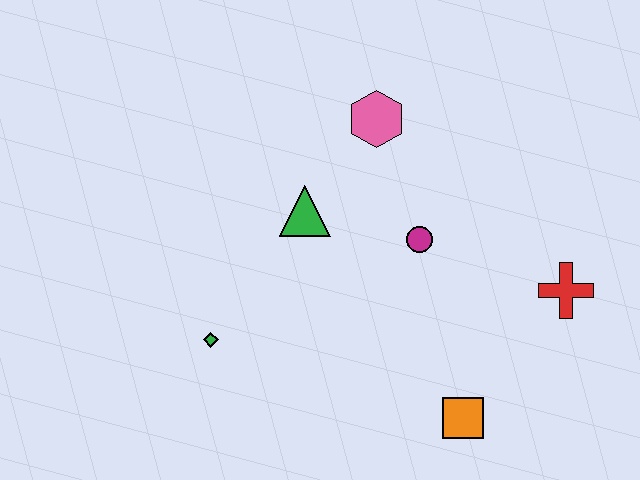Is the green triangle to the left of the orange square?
Yes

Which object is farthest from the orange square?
The pink hexagon is farthest from the orange square.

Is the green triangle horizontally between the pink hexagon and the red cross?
No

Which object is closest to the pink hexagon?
The green triangle is closest to the pink hexagon.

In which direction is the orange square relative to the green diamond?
The orange square is to the right of the green diamond.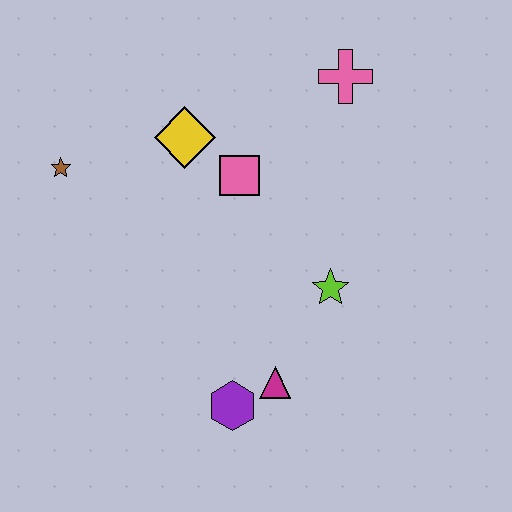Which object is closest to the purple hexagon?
The magenta triangle is closest to the purple hexagon.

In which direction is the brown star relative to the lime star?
The brown star is to the left of the lime star.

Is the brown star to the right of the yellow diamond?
No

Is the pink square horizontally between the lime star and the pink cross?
No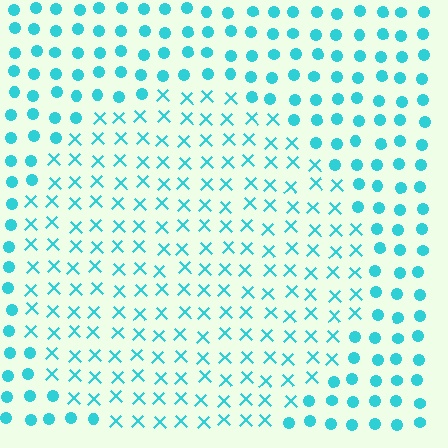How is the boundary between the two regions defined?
The boundary is defined by a change in element shape: X marks inside vs. circles outside. All elements share the same color and spacing.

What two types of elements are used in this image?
The image uses X marks inside the circle region and circles outside it.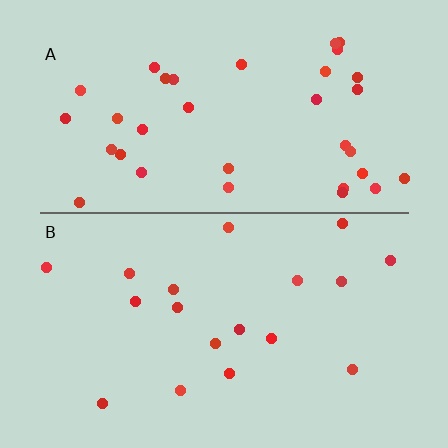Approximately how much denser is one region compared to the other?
Approximately 1.9× — region A over region B.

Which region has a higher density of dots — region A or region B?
A (the top).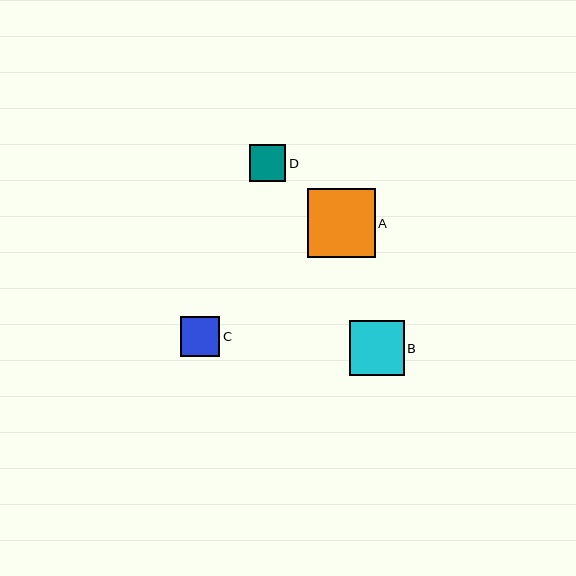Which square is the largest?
Square A is the largest with a size of approximately 68 pixels.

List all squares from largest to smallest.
From largest to smallest: A, B, C, D.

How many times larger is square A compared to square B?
Square A is approximately 1.3 times the size of square B.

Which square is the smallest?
Square D is the smallest with a size of approximately 37 pixels.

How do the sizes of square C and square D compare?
Square C and square D are approximately the same size.